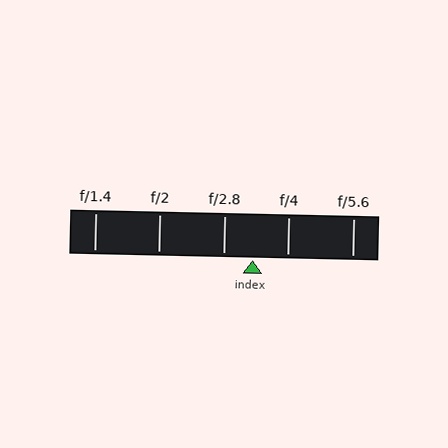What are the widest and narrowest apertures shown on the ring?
The widest aperture shown is f/1.4 and the narrowest is f/5.6.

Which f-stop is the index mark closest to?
The index mark is closest to f/2.8.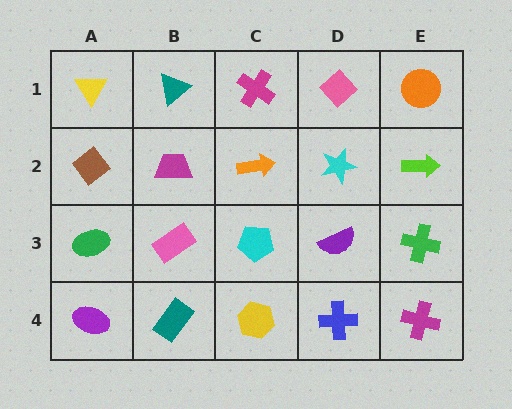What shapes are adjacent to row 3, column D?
A cyan star (row 2, column D), a blue cross (row 4, column D), a cyan pentagon (row 3, column C), a green cross (row 3, column E).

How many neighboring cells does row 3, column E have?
3.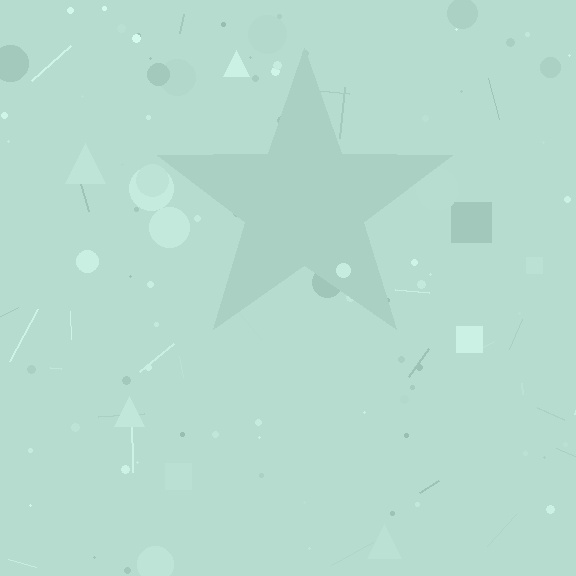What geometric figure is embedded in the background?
A star is embedded in the background.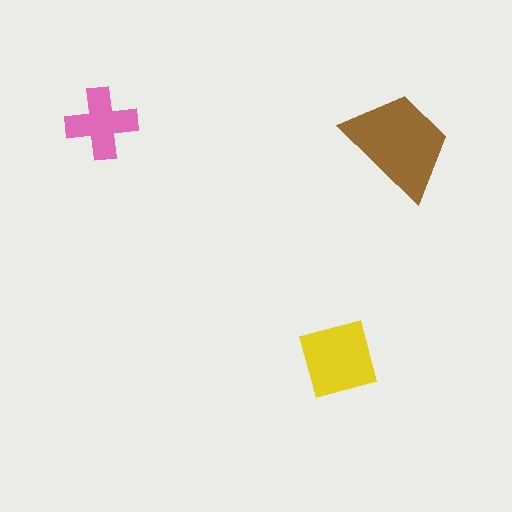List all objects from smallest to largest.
The pink cross, the yellow square, the brown trapezoid.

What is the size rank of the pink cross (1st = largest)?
3rd.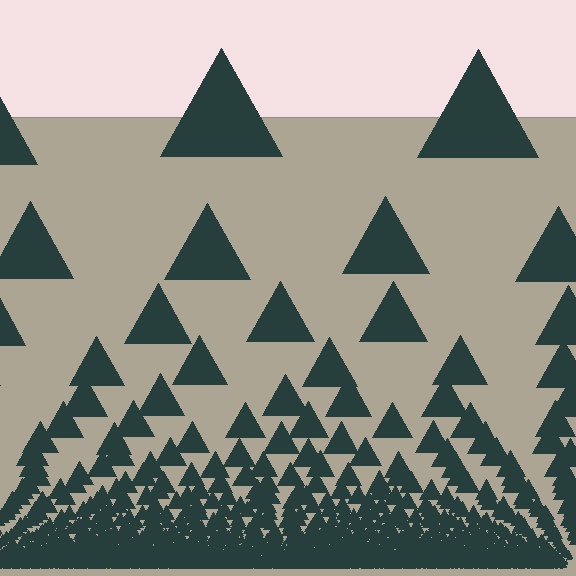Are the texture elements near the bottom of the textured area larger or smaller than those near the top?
Smaller. The gradient is inverted — elements near the bottom are smaller and denser.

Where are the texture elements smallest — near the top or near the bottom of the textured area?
Near the bottom.